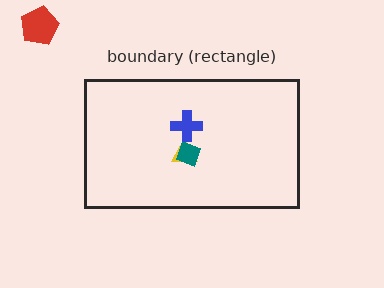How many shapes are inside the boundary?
3 inside, 1 outside.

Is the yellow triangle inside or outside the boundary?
Inside.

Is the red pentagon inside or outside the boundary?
Outside.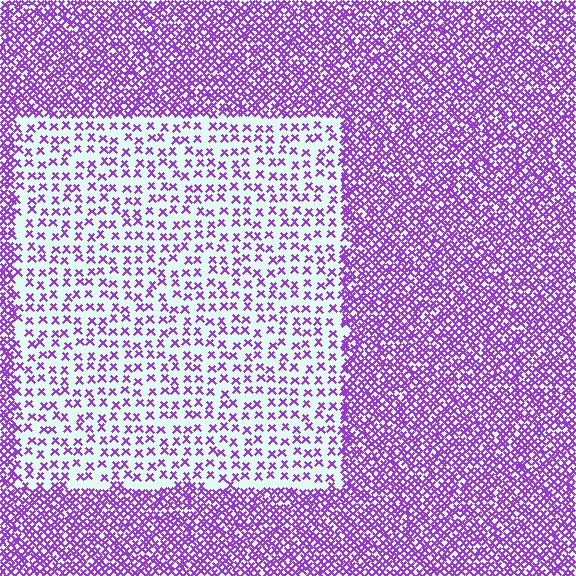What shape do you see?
I see a rectangle.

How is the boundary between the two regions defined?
The boundary is defined by a change in element density (approximately 2.7x ratio). All elements are the same color, size, and shape.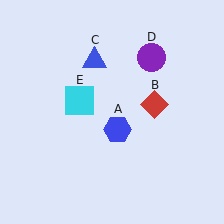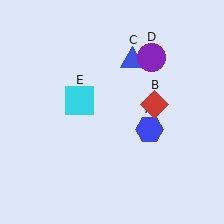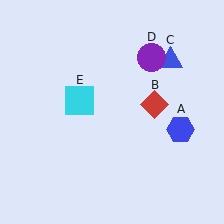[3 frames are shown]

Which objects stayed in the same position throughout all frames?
Red diamond (object B) and purple circle (object D) and cyan square (object E) remained stationary.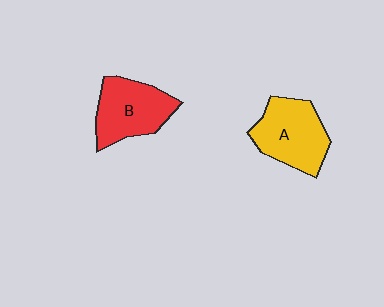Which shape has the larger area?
Shape A (yellow).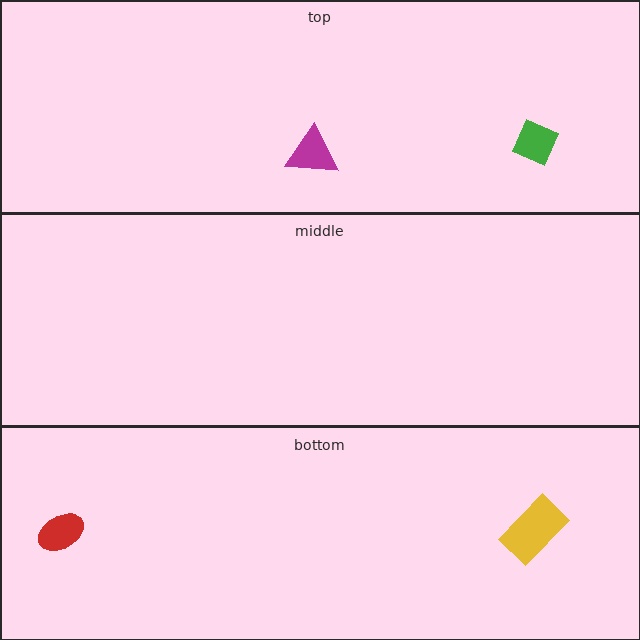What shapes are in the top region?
The green diamond, the magenta triangle.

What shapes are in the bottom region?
The yellow rectangle, the red ellipse.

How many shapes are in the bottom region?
2.